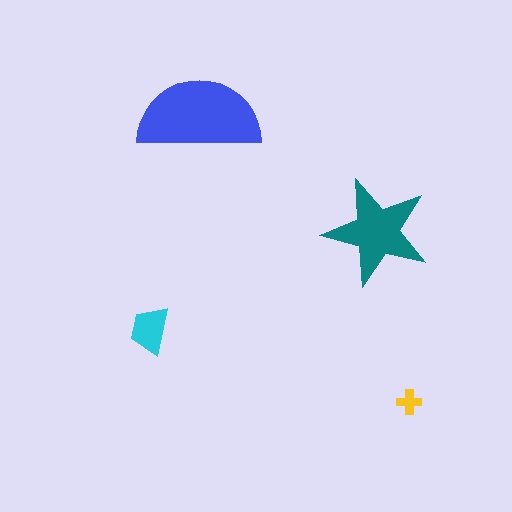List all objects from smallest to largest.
The yellow cross, the cyan trapezoid, the teal star, the blue semicircle.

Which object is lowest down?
The yellow cross is bottommost.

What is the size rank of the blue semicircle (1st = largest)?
1st.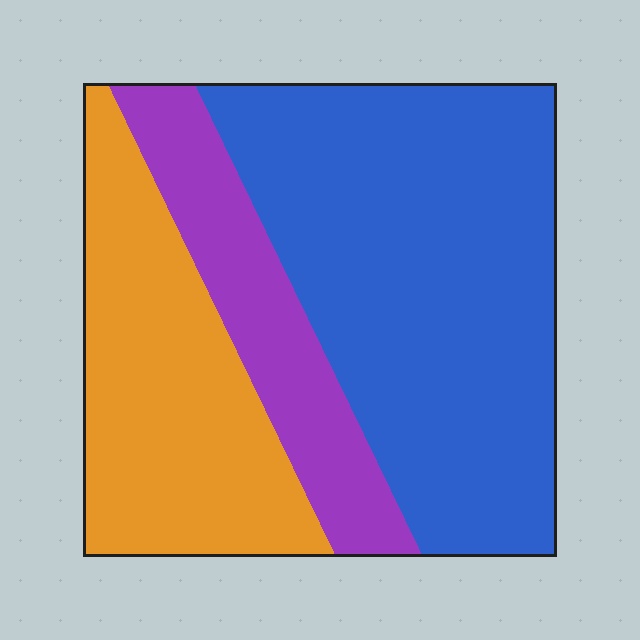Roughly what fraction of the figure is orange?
Orange covers 29% of the figure.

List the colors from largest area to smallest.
From largest to smallest: blue, orange, purple.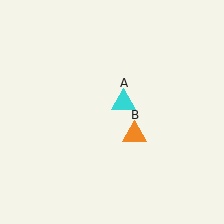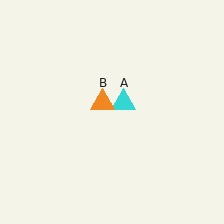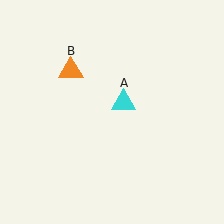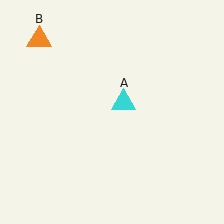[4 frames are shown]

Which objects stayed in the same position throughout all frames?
Cyan triangle (object A) remained stationary.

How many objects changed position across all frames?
1 object changed position: orange triangle (object B).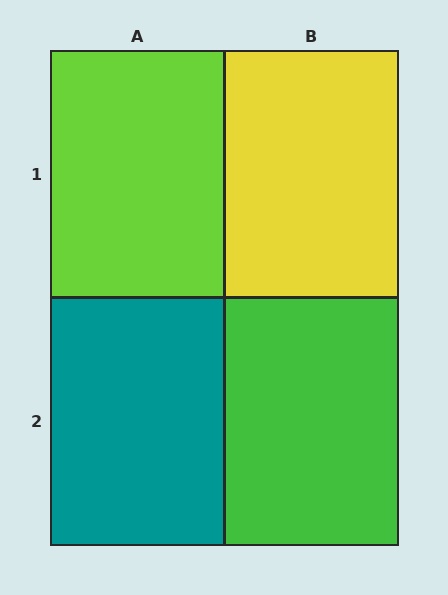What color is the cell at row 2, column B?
Green.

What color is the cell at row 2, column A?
Teal.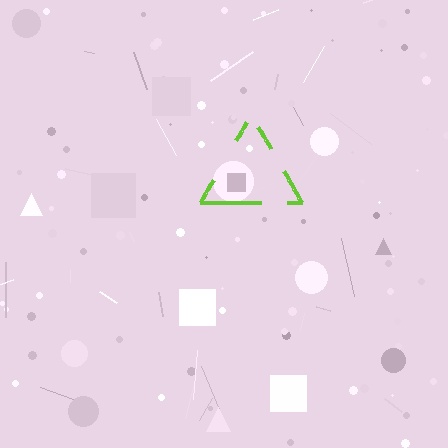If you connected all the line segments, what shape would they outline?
They would outline a triangle.